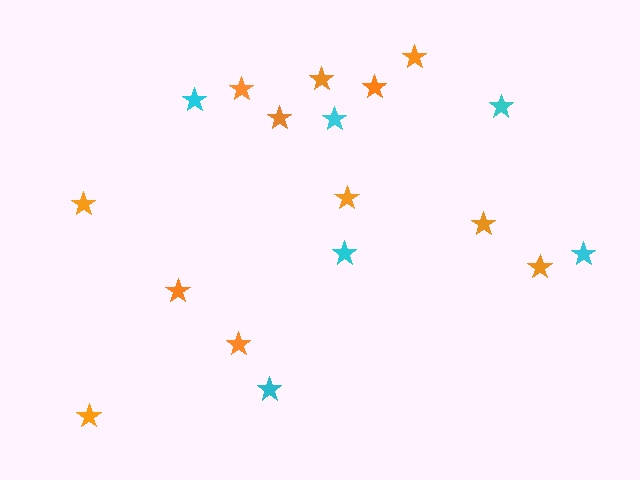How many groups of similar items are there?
There are 2 groups: one group of orange stars (12) and one group of cyan stars (6).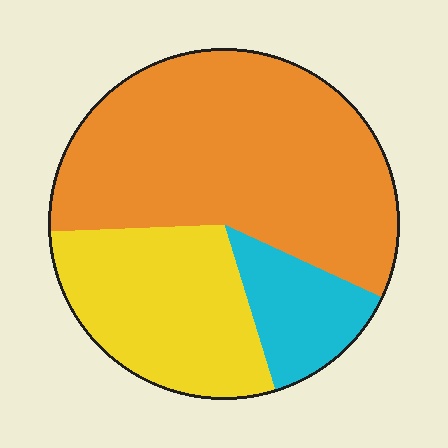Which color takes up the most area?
Orange, at roughly 60%.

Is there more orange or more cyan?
Orange.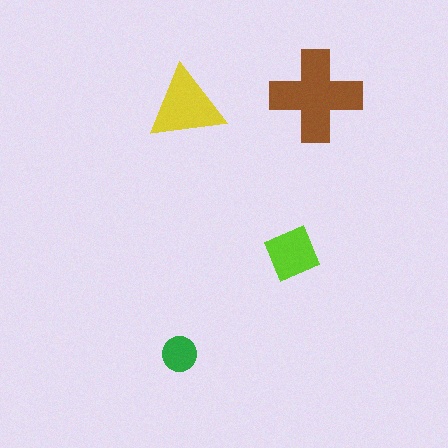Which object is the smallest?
The green circle.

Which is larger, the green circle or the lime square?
The lime square.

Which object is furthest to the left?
The green circle is leftmost.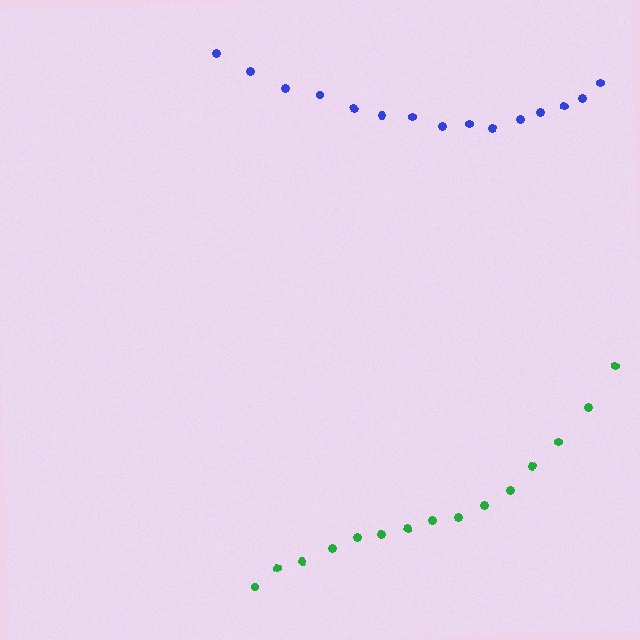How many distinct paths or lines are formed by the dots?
There are 2 distinct paths.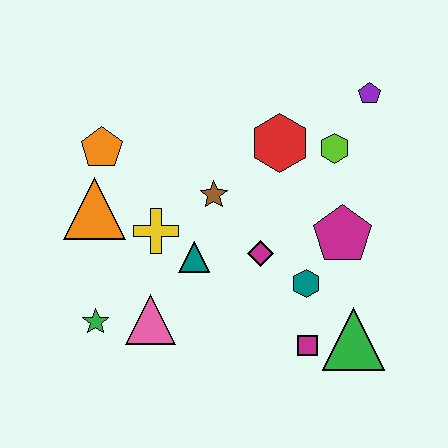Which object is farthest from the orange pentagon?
The green triangle is farthest from the orange pentagon.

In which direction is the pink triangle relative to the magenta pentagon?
The pink triangle is to the left of the magenta pentagon.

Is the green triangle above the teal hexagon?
No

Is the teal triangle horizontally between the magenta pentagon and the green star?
Yes